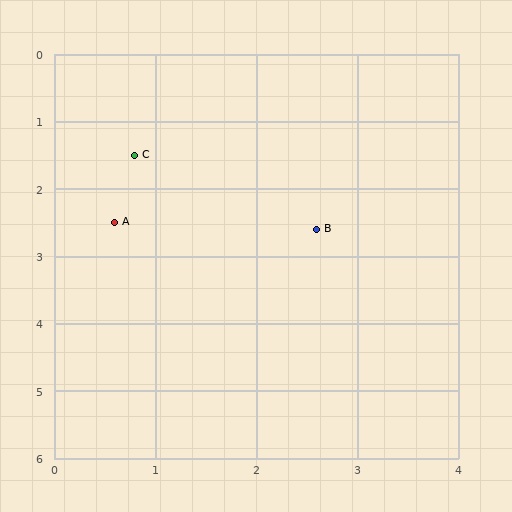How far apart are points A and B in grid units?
Points A and B are about 2.0 grid units apart.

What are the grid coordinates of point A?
Point A is at approximately (0.6, 2.5).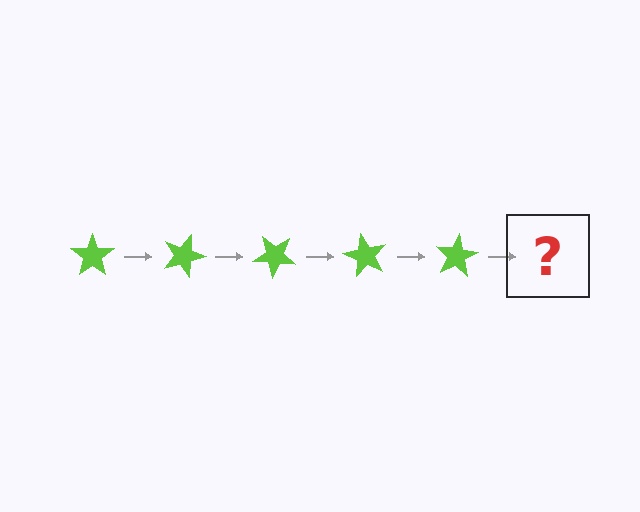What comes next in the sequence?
The next element should be a lime star rotated 100 degrees.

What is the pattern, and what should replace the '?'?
The pattern is that the star rotates 20 degrees each step. The '?' should be a lime star rotated 100 degrees.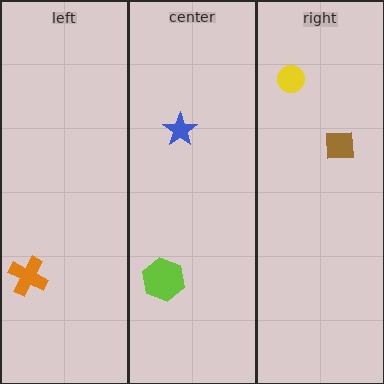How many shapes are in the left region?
1.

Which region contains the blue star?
The center region.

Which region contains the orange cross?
The left region.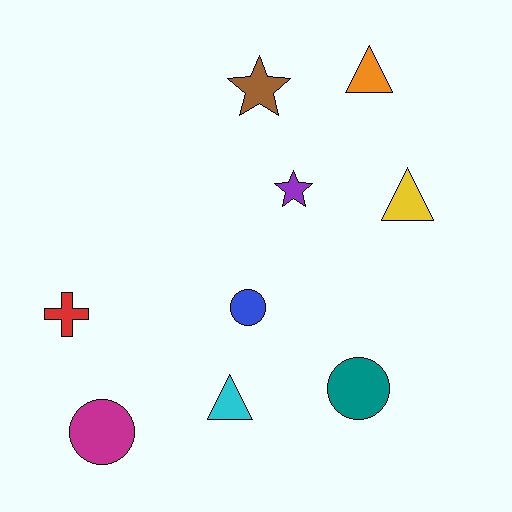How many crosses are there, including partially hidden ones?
There is 1 cross.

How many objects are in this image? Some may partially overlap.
There are 9 objects.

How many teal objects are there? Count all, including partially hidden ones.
There is 1 teal object.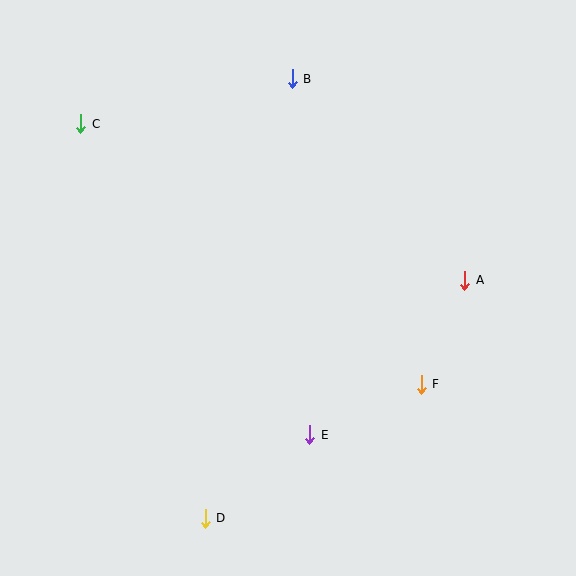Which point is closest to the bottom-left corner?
Point D is closest to the bottom-left corner.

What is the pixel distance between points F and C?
The distance between F and C is 429 pixels.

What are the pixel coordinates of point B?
Point B is at (292, 79).